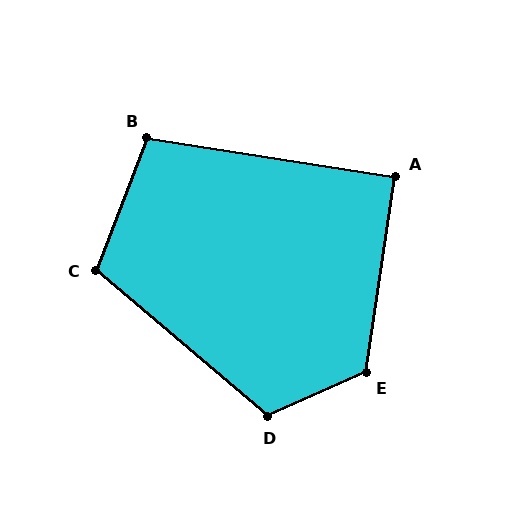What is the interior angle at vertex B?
Approximately 102 degrees (obtuse).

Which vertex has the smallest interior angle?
A, at approximately 90 degrees.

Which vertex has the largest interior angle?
E, at approximately 122 degrees.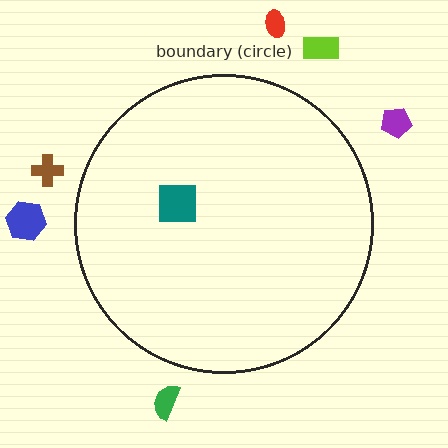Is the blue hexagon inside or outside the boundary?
Outside.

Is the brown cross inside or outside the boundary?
Outside.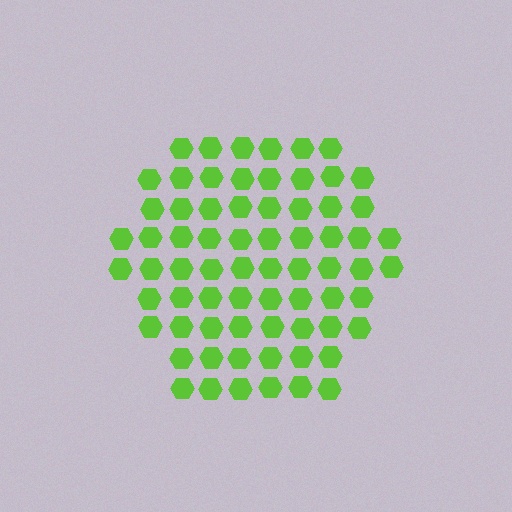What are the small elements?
The small elements are hexagons.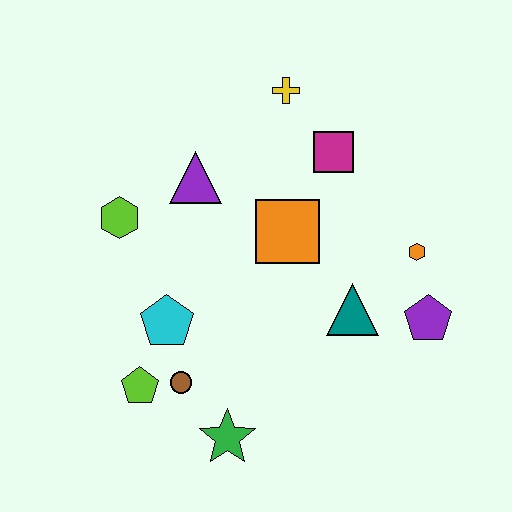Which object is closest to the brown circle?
The lime pentagon is closest to the brown circle.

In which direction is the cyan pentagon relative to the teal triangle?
The cyan pentagon is to the left of the teal triangle.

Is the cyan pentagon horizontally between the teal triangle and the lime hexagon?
Yes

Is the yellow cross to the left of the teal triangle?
Yes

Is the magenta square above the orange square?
Yes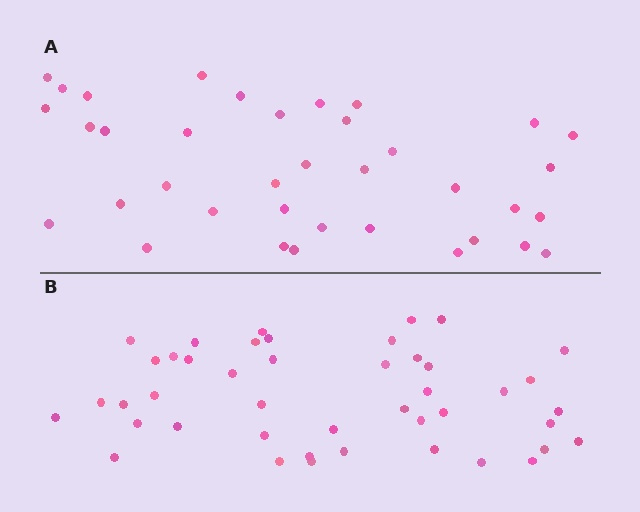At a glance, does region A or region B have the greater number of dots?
Region B (the bottom region) has more dots.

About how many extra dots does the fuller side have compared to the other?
Region B has roughly 8 or so more dots than region A.